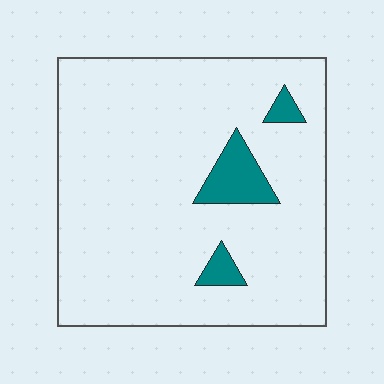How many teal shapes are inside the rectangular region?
3.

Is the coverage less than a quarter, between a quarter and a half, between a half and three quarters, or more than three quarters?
Less than a quarter.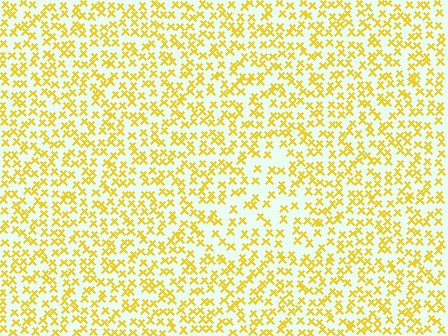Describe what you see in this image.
The image contains small yellow elements arranged at two different densities. A triangle-shaped region is visible where the elements are less densely packed than the surrounding area.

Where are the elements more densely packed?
The elements are more densely packed outside the triangle boundary.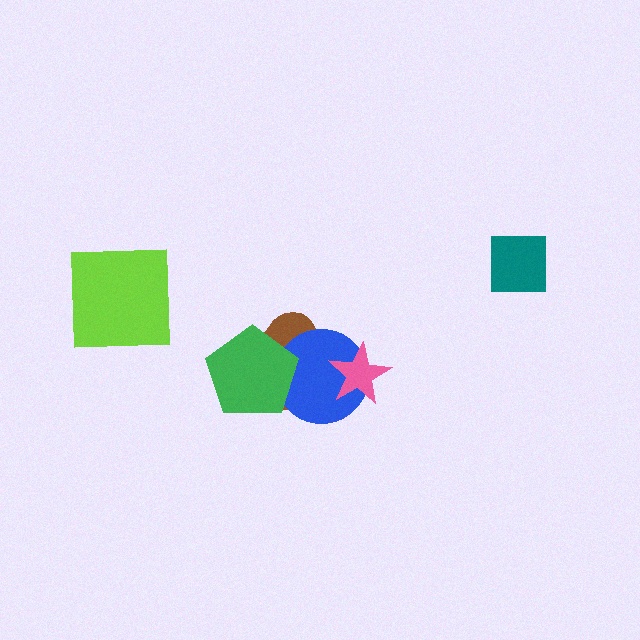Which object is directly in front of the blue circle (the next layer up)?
The green pentagon is directly in front of the blue circle.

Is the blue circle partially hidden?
Yes, it is partially covered by another shape.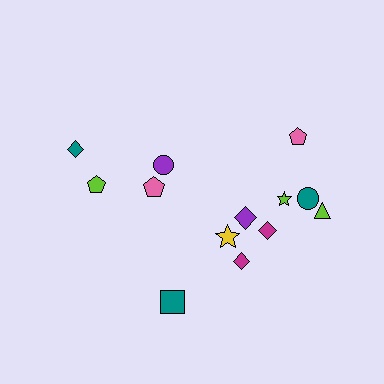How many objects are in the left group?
There are 5 objects.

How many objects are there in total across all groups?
There are 13 objects.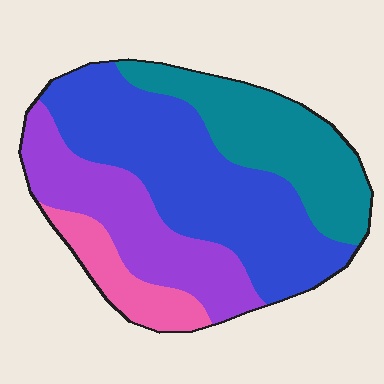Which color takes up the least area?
Pink, at roughly 10%.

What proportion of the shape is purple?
Purple takes up about one quarter (1/4) of the shape.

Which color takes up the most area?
Blue, at roughly 40%.